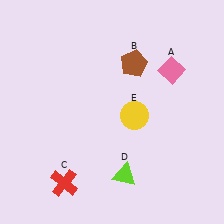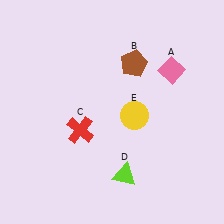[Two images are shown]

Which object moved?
The red cross (C) moved up.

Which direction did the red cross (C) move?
The red cross (C) moved up.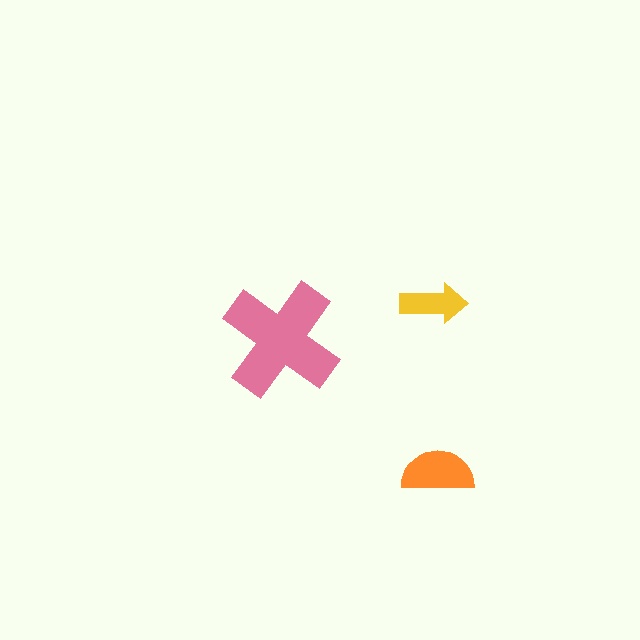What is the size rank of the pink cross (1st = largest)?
1st.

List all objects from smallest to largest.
The yellow arrow, the orange semicircle, the pink cross.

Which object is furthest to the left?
The pink cross is leftmost.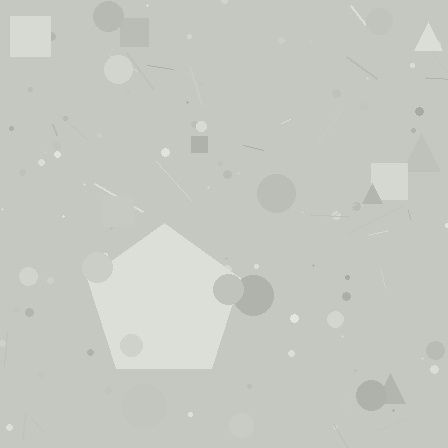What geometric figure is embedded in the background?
A pentagon is embedded in the background.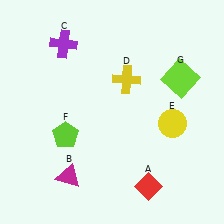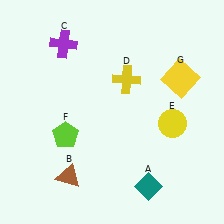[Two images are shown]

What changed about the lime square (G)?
In Image 1, G is lime. In Image 2, it changed to yellow.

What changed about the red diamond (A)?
In Image 1, A is red. In Image 2, it changed to teal.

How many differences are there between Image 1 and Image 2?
There are 3 differences between the two images.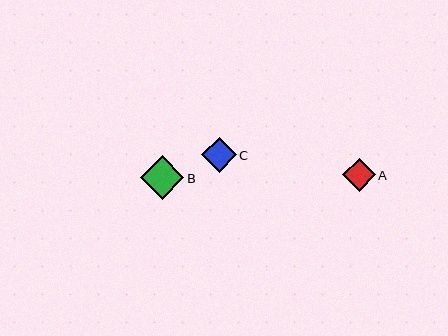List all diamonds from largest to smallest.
From largest to smallest: B, C, A.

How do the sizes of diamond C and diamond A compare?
Diamond C and diamond A are approximately the same size.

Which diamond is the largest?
Diamond B is the largest with a size of approximately 43 pixels.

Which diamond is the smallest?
Diamond A is the smallest with a size of approximately 32 pixels.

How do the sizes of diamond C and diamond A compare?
Diamond C and diamond A are approximately the same size.